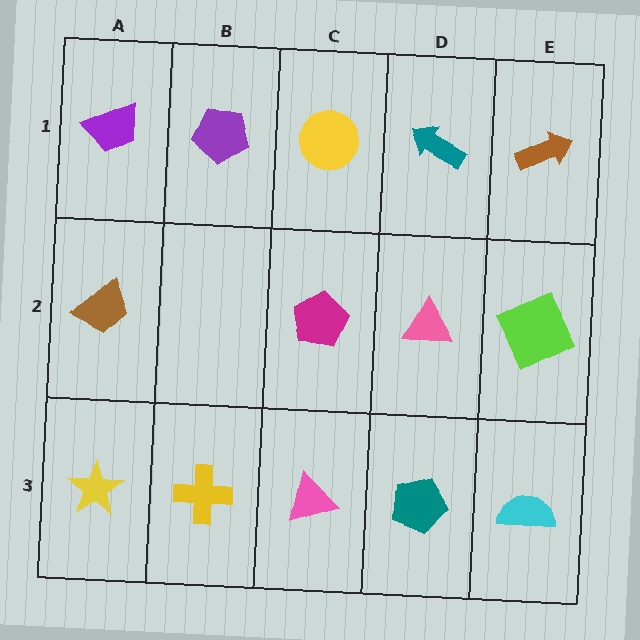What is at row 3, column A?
A yellow star.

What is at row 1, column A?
A purple trapezoid.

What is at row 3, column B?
A yellow cross.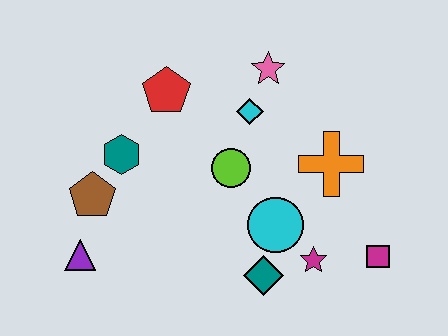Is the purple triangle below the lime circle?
Yes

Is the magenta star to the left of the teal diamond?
No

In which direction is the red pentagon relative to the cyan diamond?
The red pentagon is to the left of the cyan diamond.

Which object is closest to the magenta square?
The magenta star is closest to the magenta square.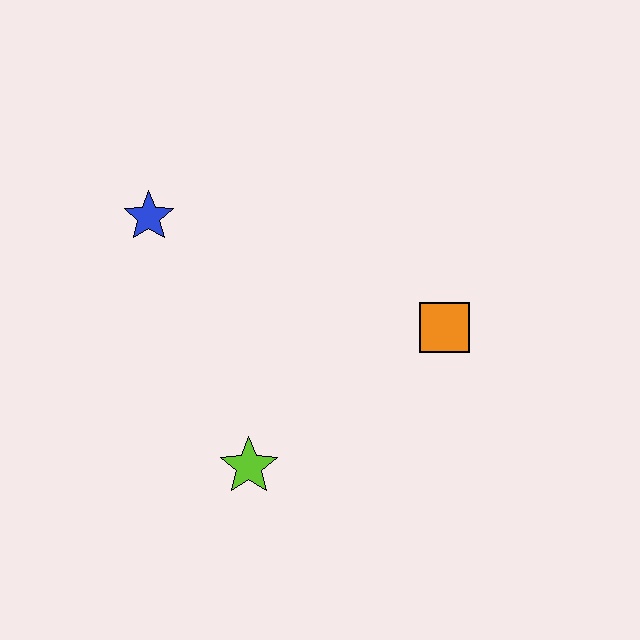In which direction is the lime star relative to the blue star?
The lime star is below the blue star.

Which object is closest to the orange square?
The lime star is closest to the orange square.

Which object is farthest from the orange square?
The blue star is farthest from the orange square.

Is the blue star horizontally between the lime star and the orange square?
No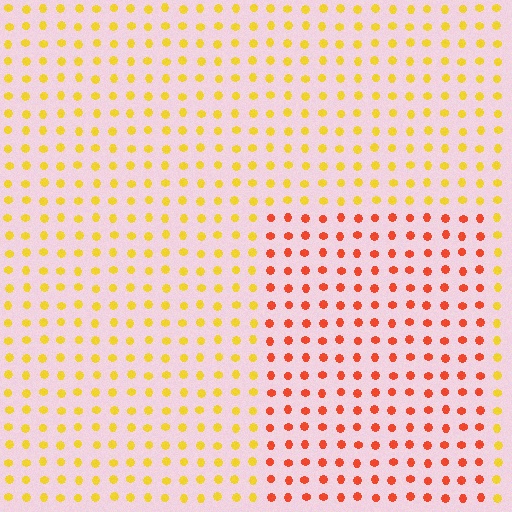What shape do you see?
I see a rectangle.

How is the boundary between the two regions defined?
The boundary is defined purely by a slight shift in hue (about 43 degrees). Spacing, size, and orientation are identical on both sides.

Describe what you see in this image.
The image is filled with small yellow elements in a uniform arrangement. A rectangle-shaped region is visible where the elements are tinted to a slightly different hue, forming a subtle color boundary.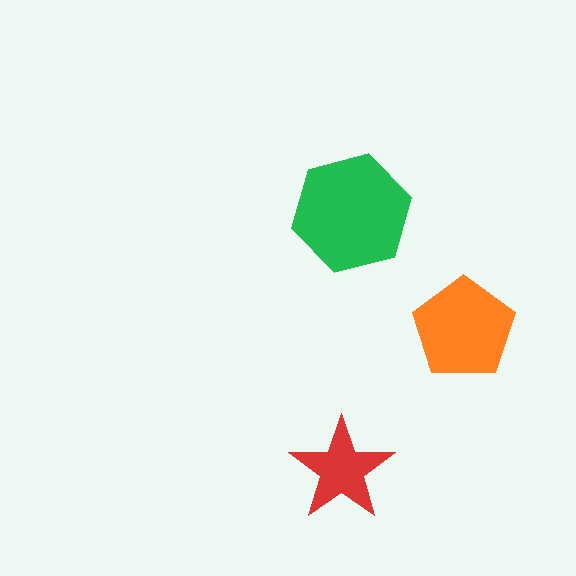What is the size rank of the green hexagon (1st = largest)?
1st.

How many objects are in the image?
There are 3 objects in the image.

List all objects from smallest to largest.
The red star, the orange pentagon, the green hexagon.